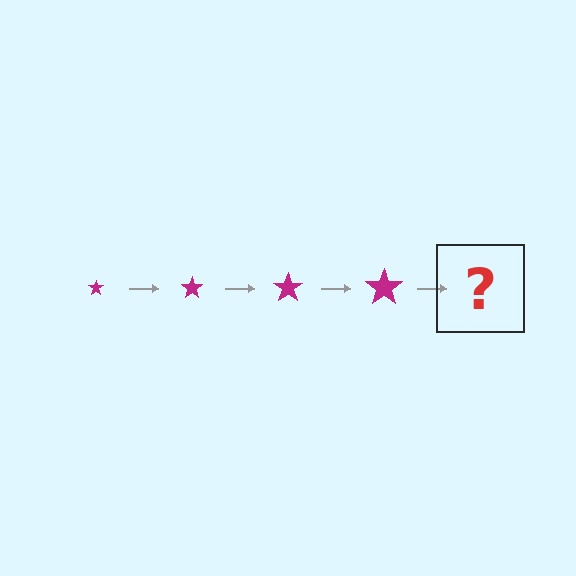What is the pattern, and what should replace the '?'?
The pattern is that the star gets progressively larger each step. The '?' should be a magenta star, larger than the previous one.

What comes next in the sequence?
The next element should be a magenta star, larger than the previous one.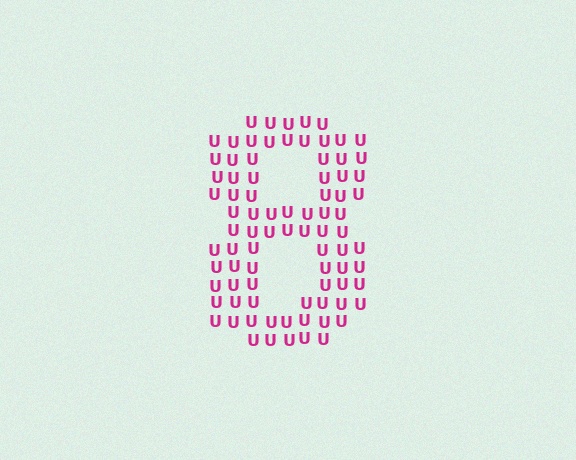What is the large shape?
The large shape is the digit 8.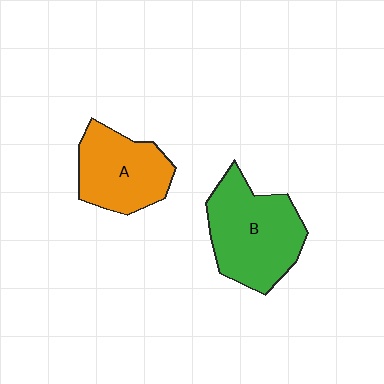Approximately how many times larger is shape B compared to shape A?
Approximately 1.3 times.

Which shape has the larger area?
Shape B (green).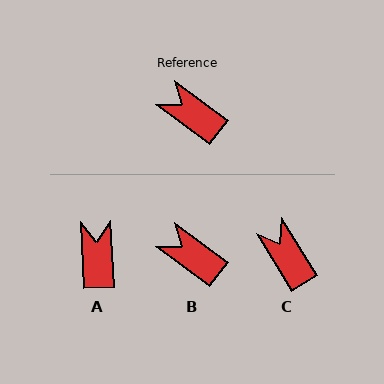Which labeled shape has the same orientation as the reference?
B.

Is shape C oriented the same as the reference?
No, it is off by about 21 degrees.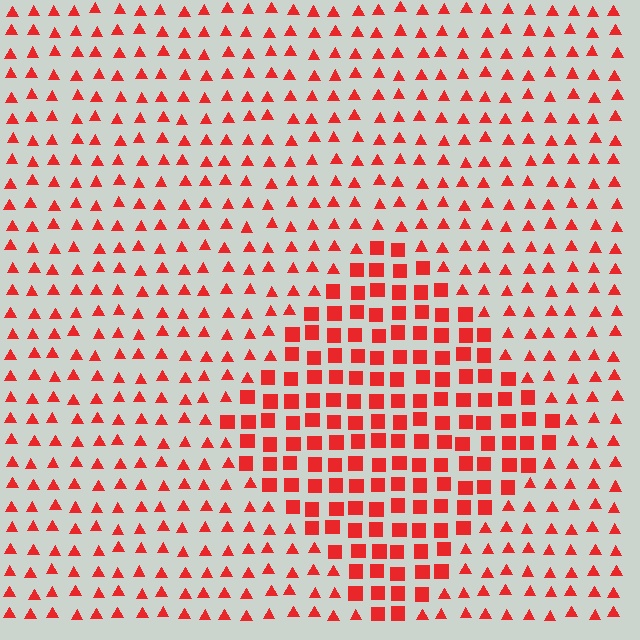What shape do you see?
I see a diamond.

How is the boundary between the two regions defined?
The boundary is defined by a change in element shape: squares inside vs. triangles outside. All elements share the same color and spacing.